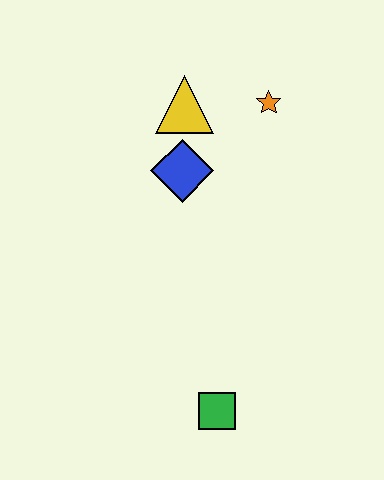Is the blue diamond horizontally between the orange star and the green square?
No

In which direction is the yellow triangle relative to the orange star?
The yellow triangle is to the left of the orange star.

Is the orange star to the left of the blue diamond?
No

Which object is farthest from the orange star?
The green square is farthest from the orange star.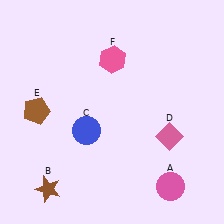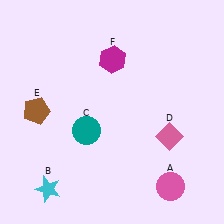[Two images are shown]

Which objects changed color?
B changed from brown to cyan. C changed from blue to teal. F changed from pink to magenta.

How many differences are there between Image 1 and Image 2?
There are 3 differences between the two images.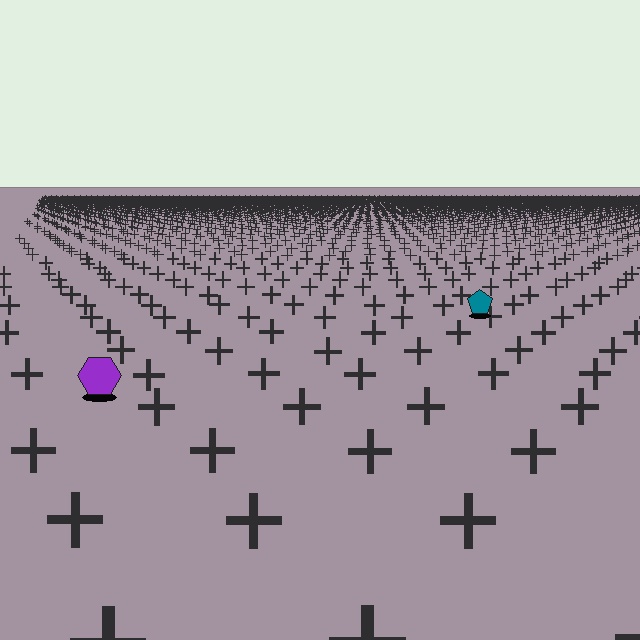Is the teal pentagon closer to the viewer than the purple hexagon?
No. The purple hexagon is closer — you can tell from the texture gradient: the ground texture is coarser near it.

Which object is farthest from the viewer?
The teal pentagon is farthest from the viewer. It appears smaller and the ground texture around it is denser.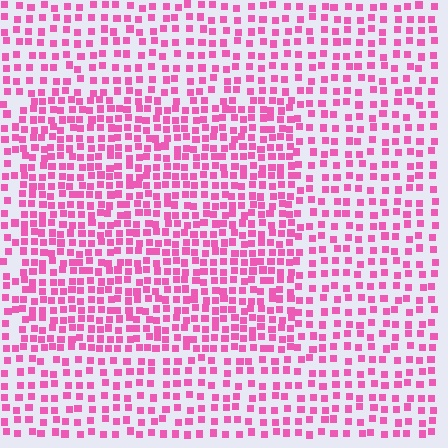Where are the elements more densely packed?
The elements are more densely packed inside the rectangle boundary.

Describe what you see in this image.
The image contains small pink elements arranged at two different densities. A rectangle-shaped region is visible where the elements are more densely packed than the surrounding area.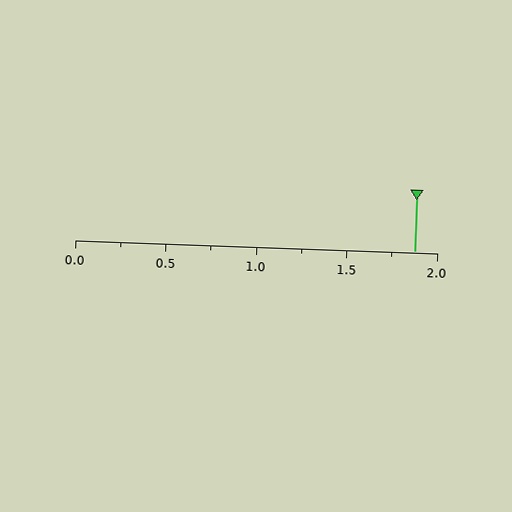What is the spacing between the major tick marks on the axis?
The major ticks are spaced 0.5 apart.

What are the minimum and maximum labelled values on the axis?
The axis runs from 0.0 to 2.0.